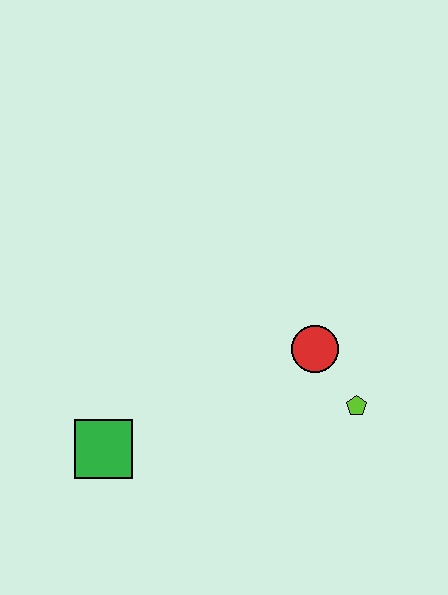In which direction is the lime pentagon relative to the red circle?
The lime pentagon is below the red circle.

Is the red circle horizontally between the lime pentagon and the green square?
Yes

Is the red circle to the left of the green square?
No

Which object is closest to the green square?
The red circle is closest to the green square.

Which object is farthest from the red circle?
The green square is farthest from the red circle.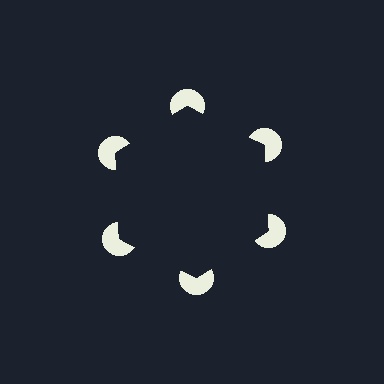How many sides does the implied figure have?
6 sides.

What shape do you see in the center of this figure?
An illusory hexagon — its edges are inferred from the aligned wedge cuts in the pac-man discs, not physically drawn.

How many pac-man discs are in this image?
There are 6 — one at each vertex of the illusory hexagon.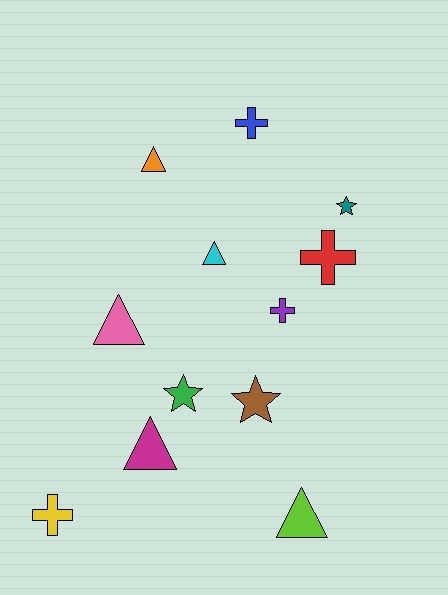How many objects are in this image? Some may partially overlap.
There are 12 objects.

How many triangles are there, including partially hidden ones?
There are 5 triangles.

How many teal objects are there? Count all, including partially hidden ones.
There is 1 teal object.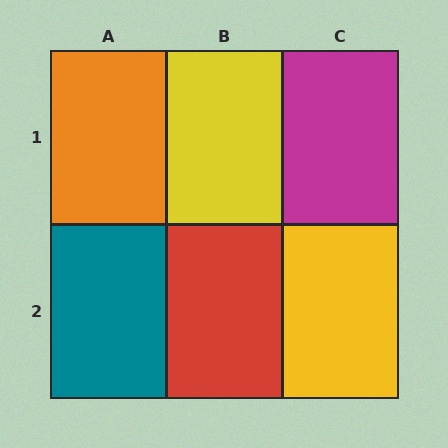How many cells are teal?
1 cell is teal.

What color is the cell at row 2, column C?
Yellow.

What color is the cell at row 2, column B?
Red.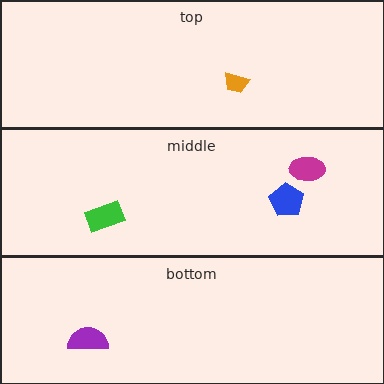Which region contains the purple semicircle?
The bottom region.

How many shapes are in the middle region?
3.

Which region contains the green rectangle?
The middle region.